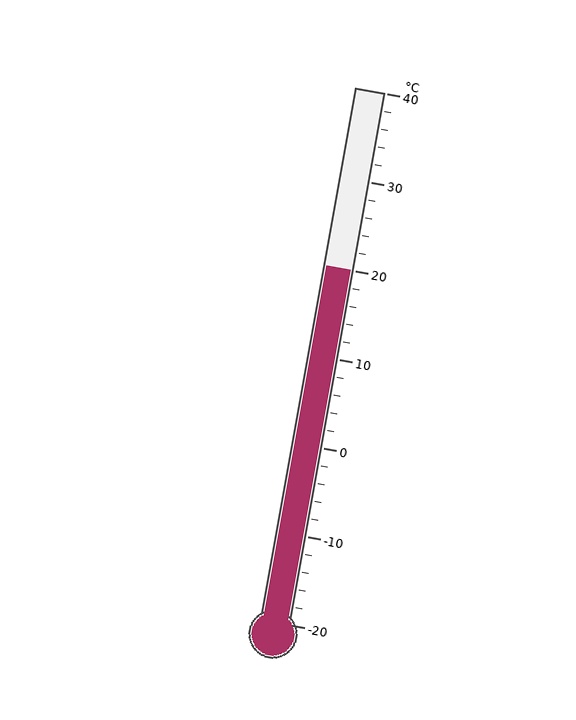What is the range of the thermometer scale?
The thermometer scale ranges from -20°C to 40°C.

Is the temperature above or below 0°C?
The temperature is above 0°C.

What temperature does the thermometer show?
The thermometer shows approximately 20°C.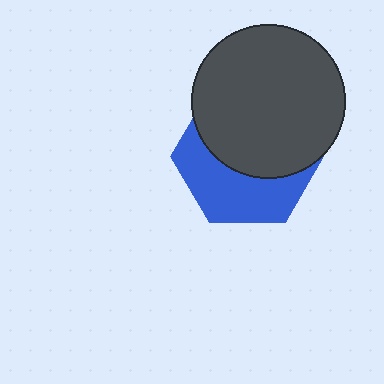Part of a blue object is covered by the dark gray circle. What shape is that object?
It is a hexagon.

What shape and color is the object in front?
The object in front is a dark gray circle.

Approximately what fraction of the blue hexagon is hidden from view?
Roughly 56% of the blue hexagon is hidden behind the dark gray circle.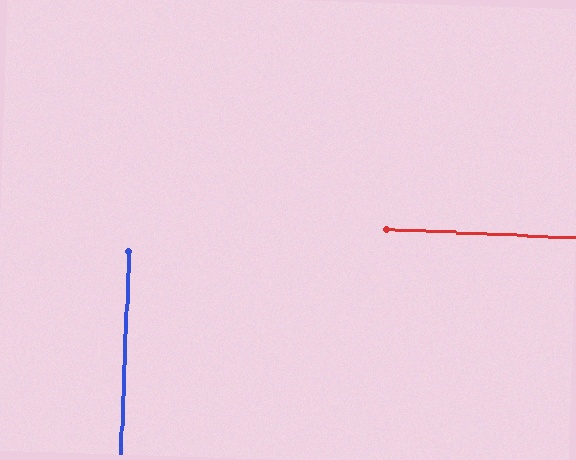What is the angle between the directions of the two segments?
Approximately 89 degrees.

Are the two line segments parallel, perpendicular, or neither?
Perpendicular — they meet at approximately 89°.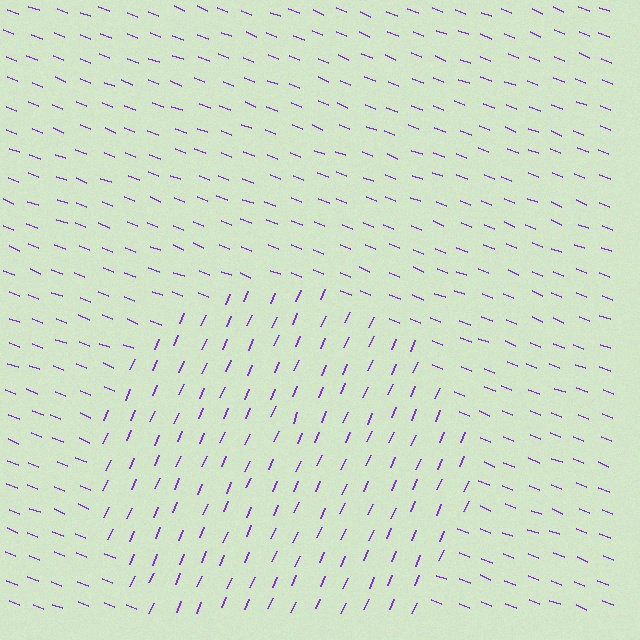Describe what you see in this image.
The image is filled with small purple line segments. A circle region in the image has lines oriented differently from the surrounding lines, creating a visible texture boundary.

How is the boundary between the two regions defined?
The boundary is defined purely by a change in line orientation (approximately 88 degrees difference). All lines are the same color and thickness.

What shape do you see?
I see a circle.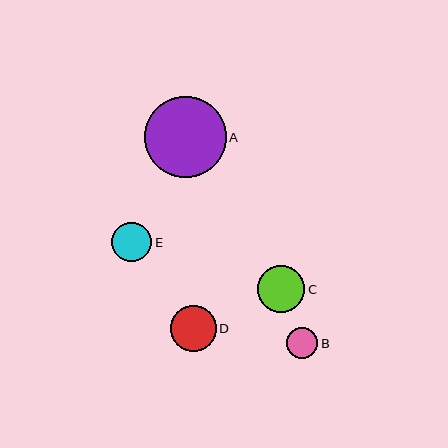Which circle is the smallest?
Circle B is the smallest with a size of approximately 31 pixels.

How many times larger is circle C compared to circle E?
Circle C is approximately 1.2 times the size of circle E.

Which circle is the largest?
Circle A is the largest with a size of approximately 81 pixels.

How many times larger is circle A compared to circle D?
Circle A is approximately 1.8 times the size of circle D.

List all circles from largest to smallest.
From largest to smallest: A, C, D, E, B.